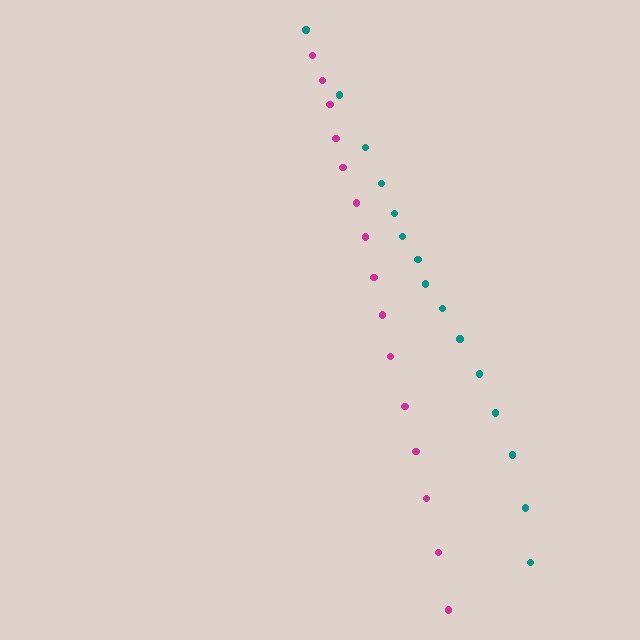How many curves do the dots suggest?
There are 2 distinct paths.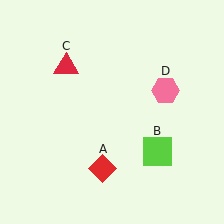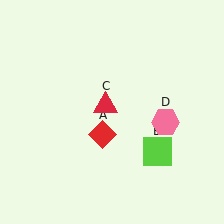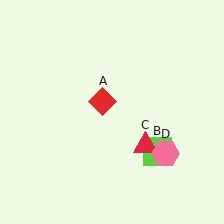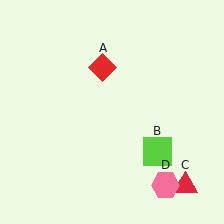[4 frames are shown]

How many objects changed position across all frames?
3 objects changed position: red diamond (object A), red triangle (object C), pink hexagon (object D).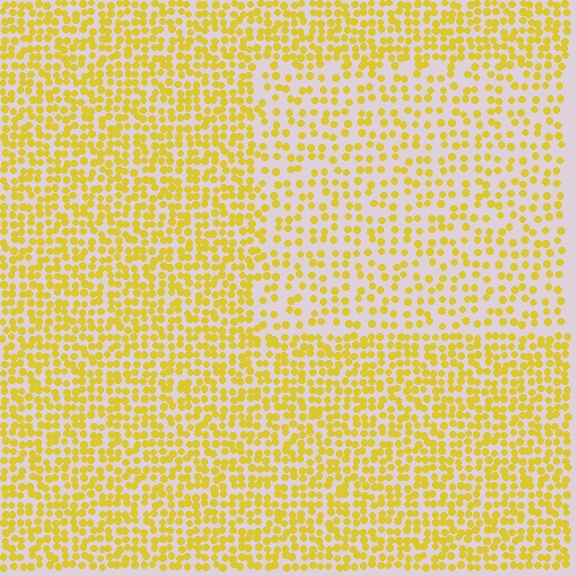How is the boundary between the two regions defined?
The boundary is defined by a change in element density (approximately 1.8x ratio). All elements are the same color, size, and shape.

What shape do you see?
I see a rectangle.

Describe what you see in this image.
The image contains small yellow elements arranged at two different densities. A rectangle-shaped region is visible where the elements are less densely packed than the surrounding area.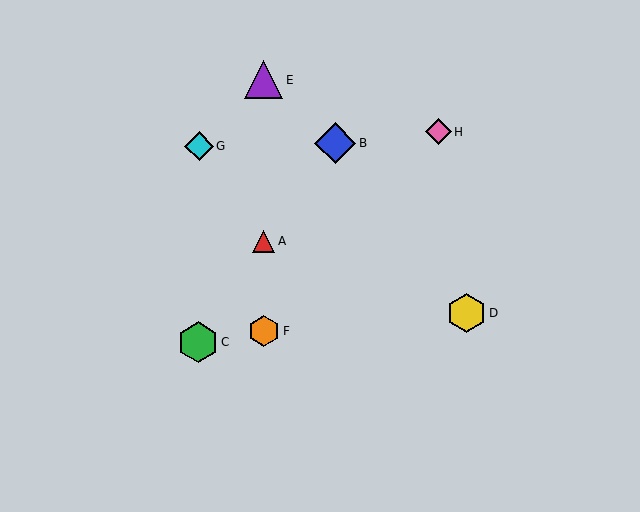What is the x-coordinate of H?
Object H is at x≈439.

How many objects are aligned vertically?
3 objects (A, E, F) are aligned vertically.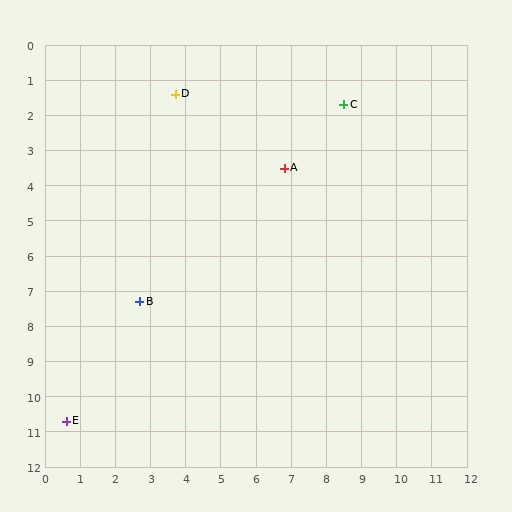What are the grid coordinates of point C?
Point C is at approximately (8.5, 1.7).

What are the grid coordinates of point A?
Point A is at approximately (6.8, 3.5).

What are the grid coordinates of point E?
Point E is at approximately (0.6, 10.7).